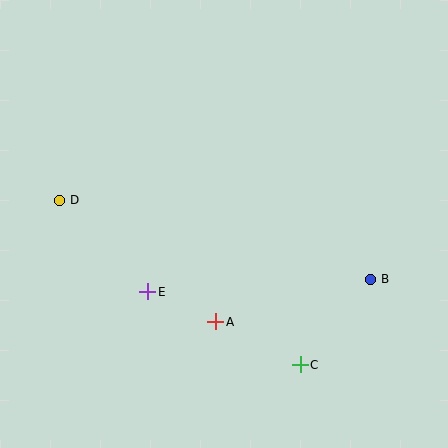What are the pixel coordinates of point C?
Point C is at (300, 365).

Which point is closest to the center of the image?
Point A at (216, 322) is closest to the center.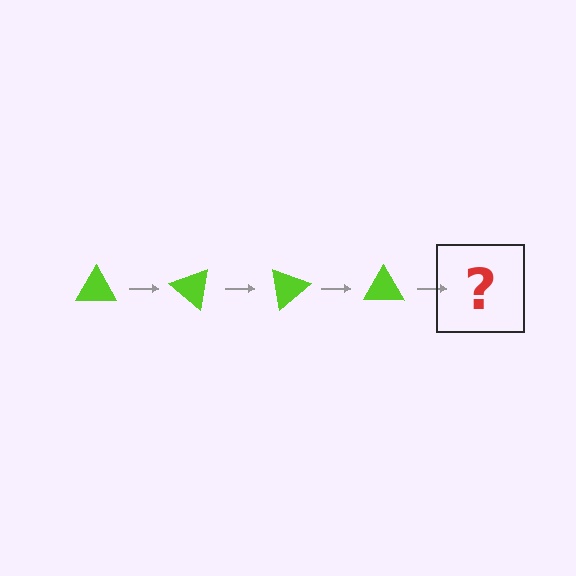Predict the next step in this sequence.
The next step is a lime triangle rotated 160 degrees.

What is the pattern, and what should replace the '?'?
The pattern is that the triangle rotates 40 degrees each step. The '?' should be a lime triangle rotated 160 degrees.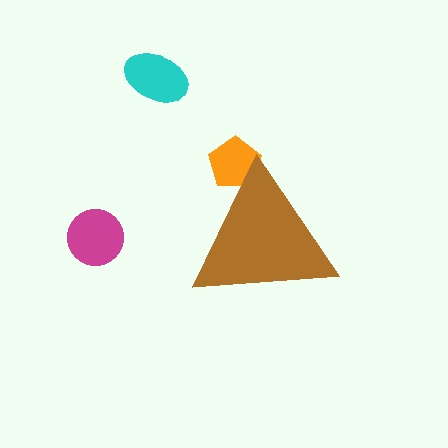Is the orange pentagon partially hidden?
Yes, the orange pentagon is partially hidden behind the brown triangle.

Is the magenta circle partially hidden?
No, the magenta circle is fully visible.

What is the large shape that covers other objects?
A brown triangle.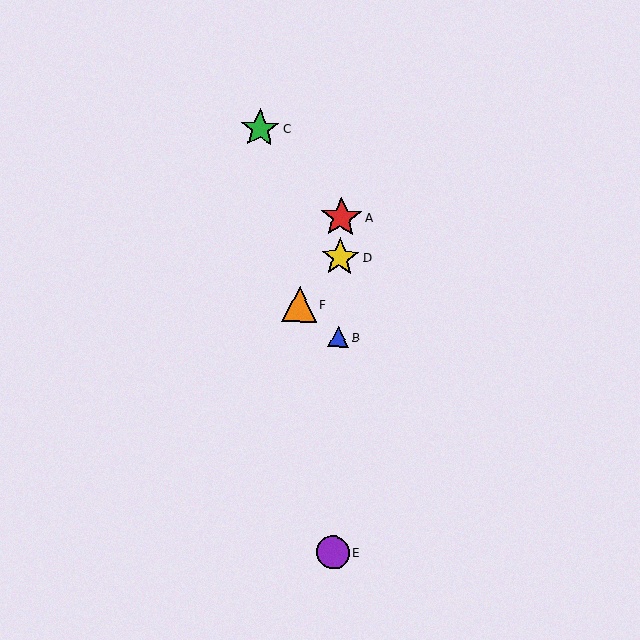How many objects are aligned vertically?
4 objects (A, B, D, E) are aligned vertically.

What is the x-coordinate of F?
Object F is at x≈300.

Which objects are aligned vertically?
Objects A, B, D, E are aligned vertically.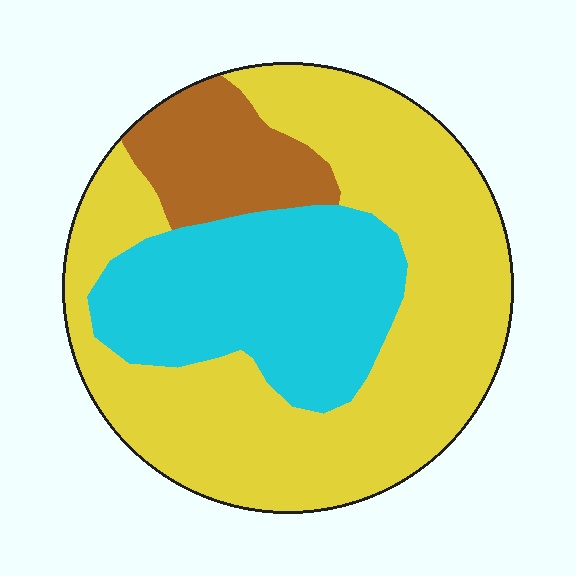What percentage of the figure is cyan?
Cyan covers roughly 30% of the figure.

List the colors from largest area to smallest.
From largest to smallest: yellow, cyan, brown.